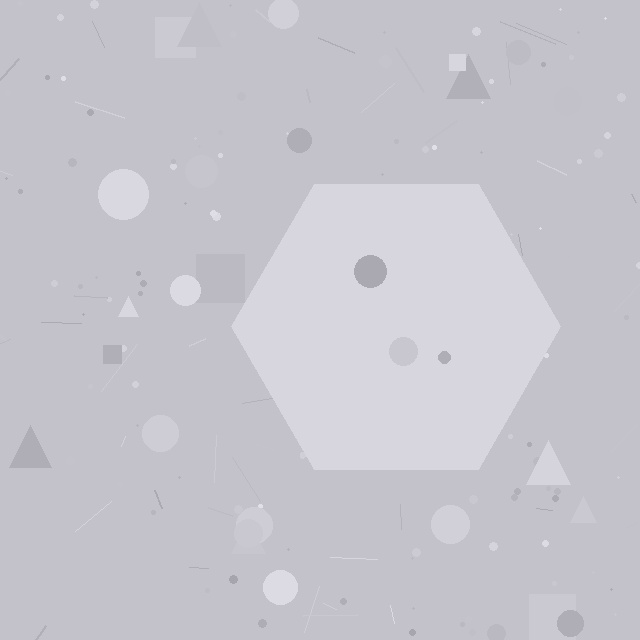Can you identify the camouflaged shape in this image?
The camouflaged shape is a hexagon.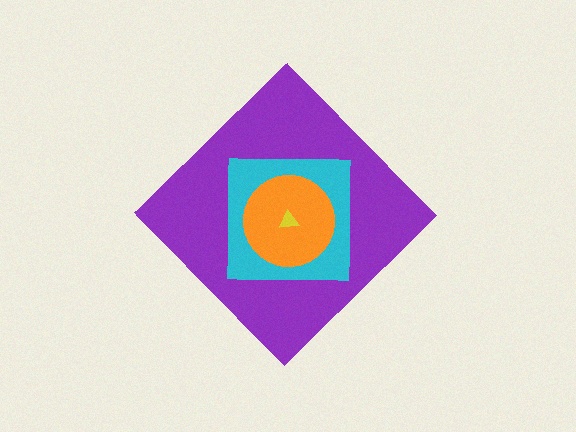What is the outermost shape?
The purple diamond.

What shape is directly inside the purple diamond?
The cyan square.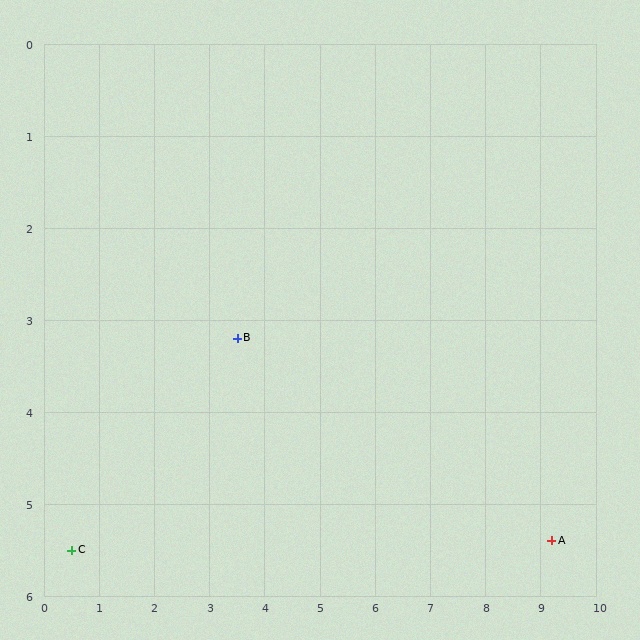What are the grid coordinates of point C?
Point C is at approximately (0.5, 5.5).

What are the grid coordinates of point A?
Point A is at approximately (9.2, 5.4).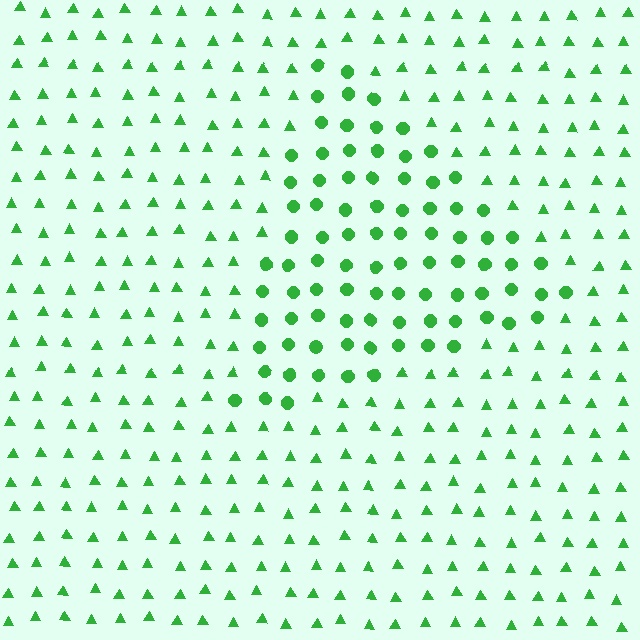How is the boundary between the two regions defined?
The boundary is defined by a change in element shape: circles inside vs. triangles outside. All elements share the same color and spacing.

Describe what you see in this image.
The image is filled with small green elements arranged in a uniform grid. A triangle-shaped region contains circles, while the surrounding area contains triangles. The boundary is defined purely by the change in element shape.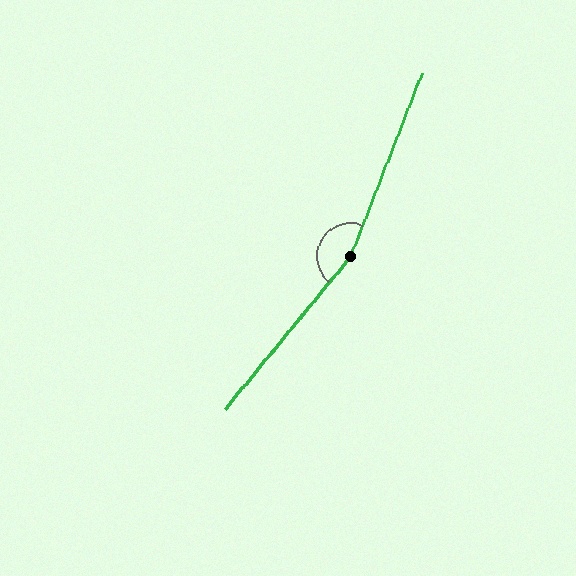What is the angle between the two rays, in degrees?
Approximately 162 degrees.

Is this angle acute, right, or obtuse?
It is obtuse.